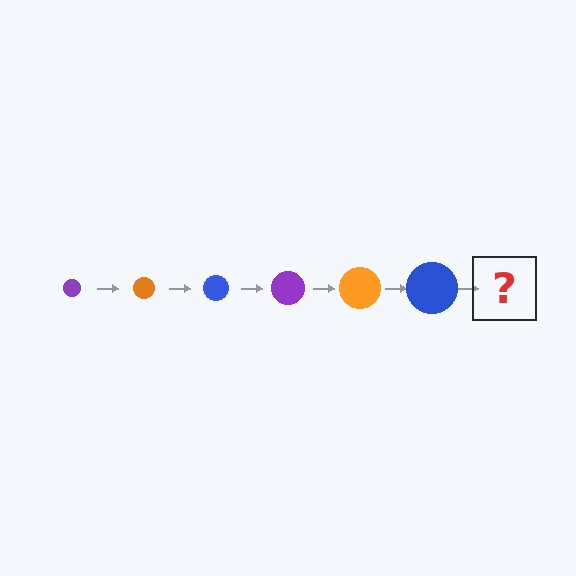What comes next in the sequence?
The next element should be a purple circle, larger than the previous one.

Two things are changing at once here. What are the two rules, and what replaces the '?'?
The two rules are that the circle grows larger each step and the color cycles through purple, orange, and blue. The '?' should be a purple circle, larger than the previous one.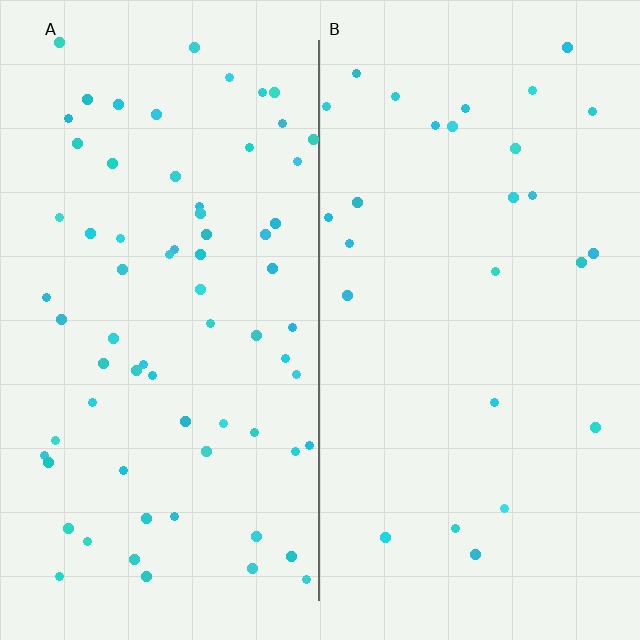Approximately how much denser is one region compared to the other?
Approximately 2.6× — region A over region B.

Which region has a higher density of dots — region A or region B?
A (the left).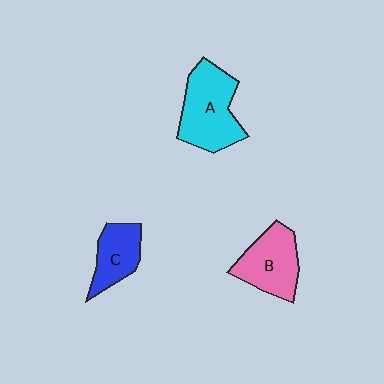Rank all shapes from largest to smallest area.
From largest to smallest: A (cyan), B (pink), C (blue).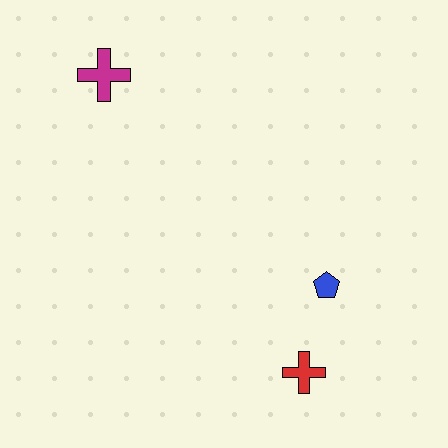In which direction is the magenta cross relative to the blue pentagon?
The magenta cross is to the left of the blue pentagon.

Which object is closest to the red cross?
The blue pentagon is closest to the red cross.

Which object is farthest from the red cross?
The magenta cross is farthest from the red cross.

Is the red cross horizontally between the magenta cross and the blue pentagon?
Yes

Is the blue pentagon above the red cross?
Yes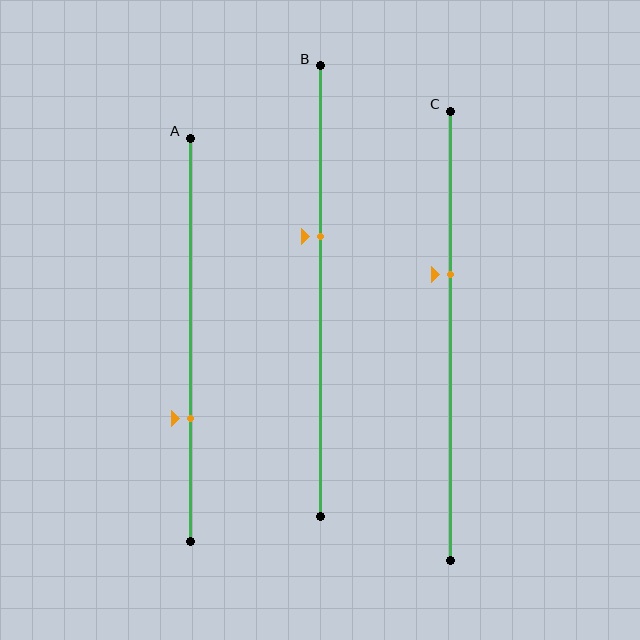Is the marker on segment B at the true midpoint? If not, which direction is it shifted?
No, the marker on segment B is shifted upward by about 12% of the segment length.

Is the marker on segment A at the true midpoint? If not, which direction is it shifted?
No, the marker on segment A is shifted downward by about 19% of the segment length.